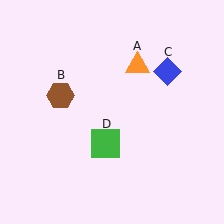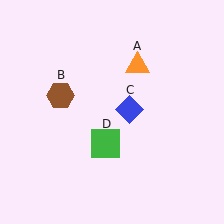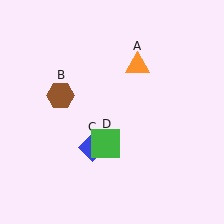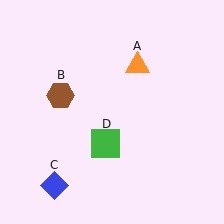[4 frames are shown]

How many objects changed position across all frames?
1 object changed position: blue diamond (object C).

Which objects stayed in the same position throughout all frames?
Orange triangle (object A) and brown hexagon (object B) and green square (object D) remained stationary.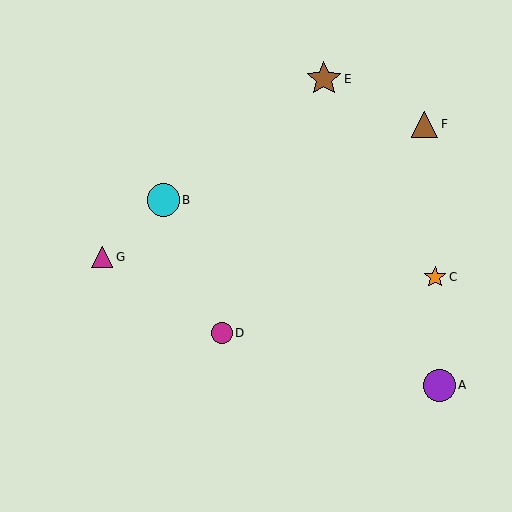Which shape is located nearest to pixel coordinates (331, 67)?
The brown star (labeled E) at (324, 79) is nearest to that location.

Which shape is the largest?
The brown star (labeled E) is the largest.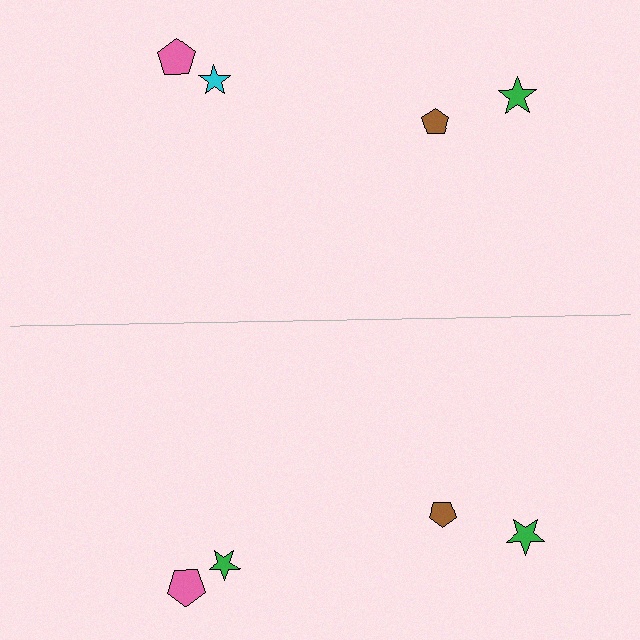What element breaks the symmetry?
The green star on the bottom side breaks the symmetry — its mirror counterpart is cyan.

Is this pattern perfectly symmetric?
No, the pattern is not perfectly symmetric. The green star on the bottom side breaks the symmetry — its mirror counterpart is cyan.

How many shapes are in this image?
There are 8 shapes in this image.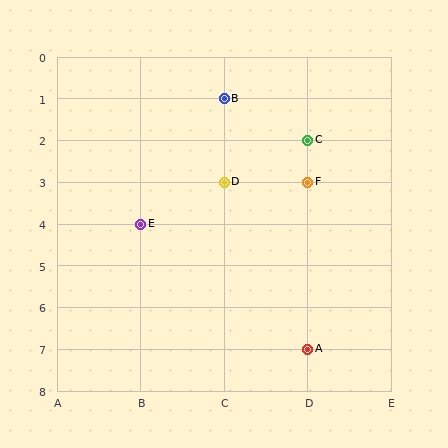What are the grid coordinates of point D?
Point D is at grid coordinates (C, 3).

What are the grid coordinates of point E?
Point E is at grid coordinates (B, 4).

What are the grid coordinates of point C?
Point C is at grid coordinates (D, 2).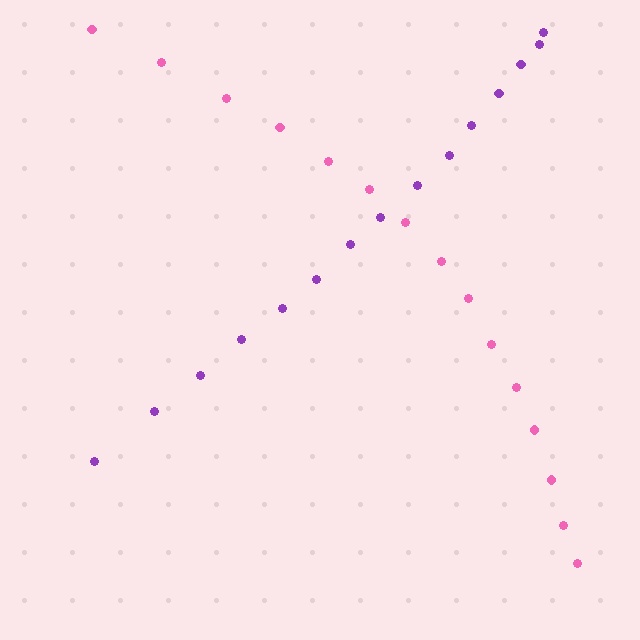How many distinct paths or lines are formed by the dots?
There are 2 distinct paths.